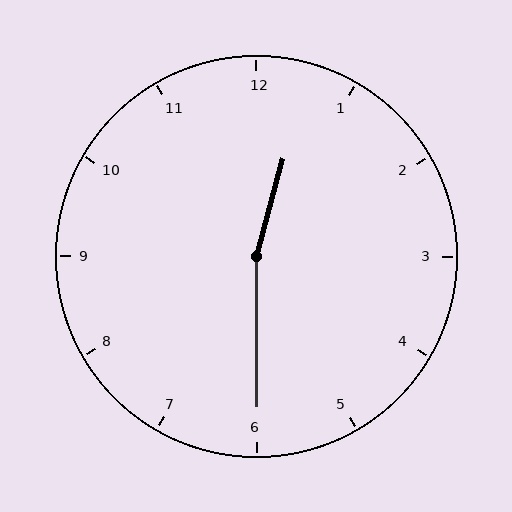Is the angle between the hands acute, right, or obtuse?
It is obtuse.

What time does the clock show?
12:30.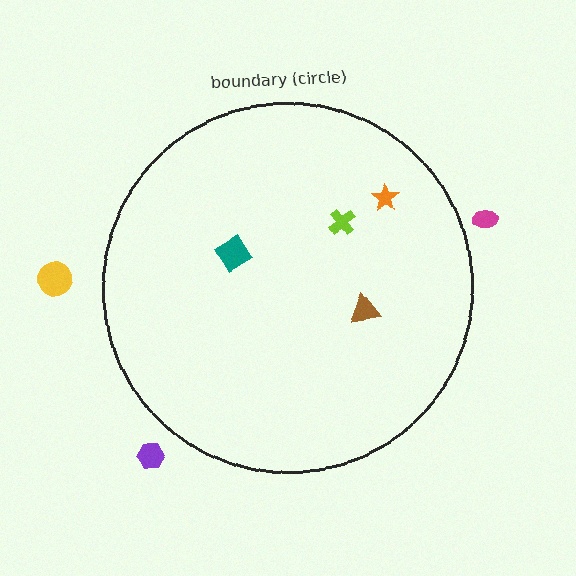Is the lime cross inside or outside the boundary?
Inside.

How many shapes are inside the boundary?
4 inside, 3 outside.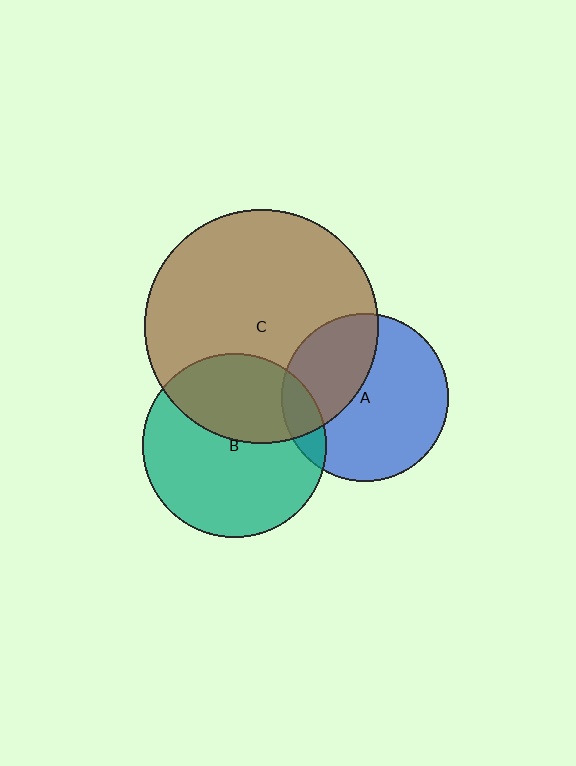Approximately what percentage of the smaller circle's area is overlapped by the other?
Approximately 40%.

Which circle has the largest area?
Circle C (brown).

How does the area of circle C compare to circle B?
Approximately 1.6 times.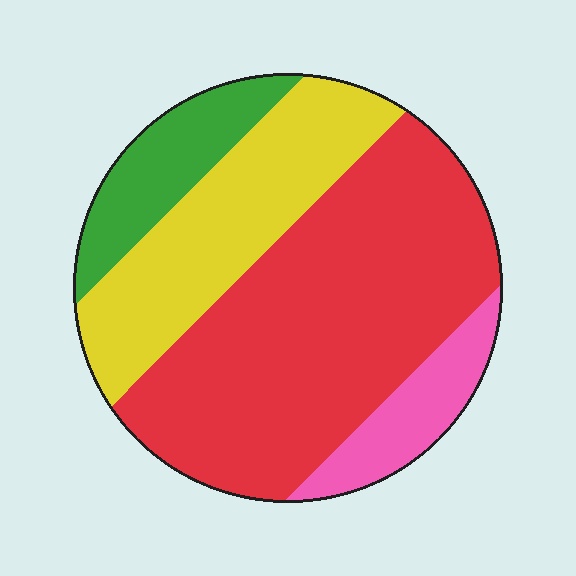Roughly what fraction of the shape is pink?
Pink covers roughly 10% of the shape.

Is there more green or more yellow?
Yellow.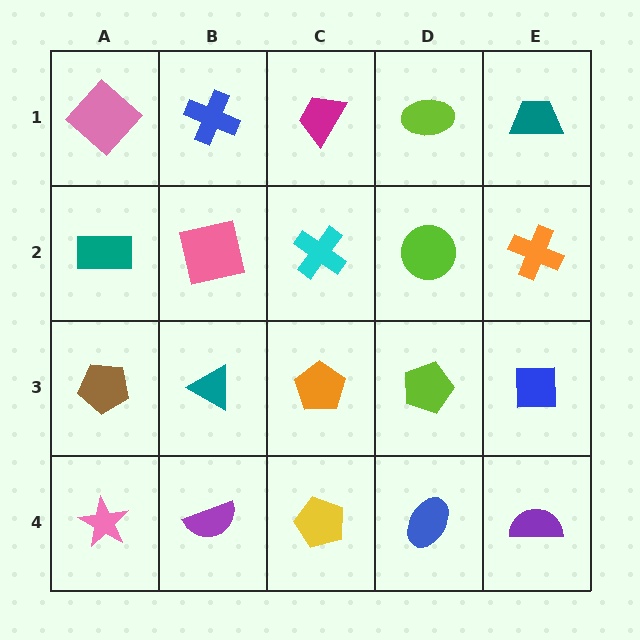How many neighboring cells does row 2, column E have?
3.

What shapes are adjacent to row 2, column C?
A magenta trapezoid (row 1, column C), an orange pentagon (row 3, column C), a pink square (row 2, column B), a lime circle (row 2, column D).